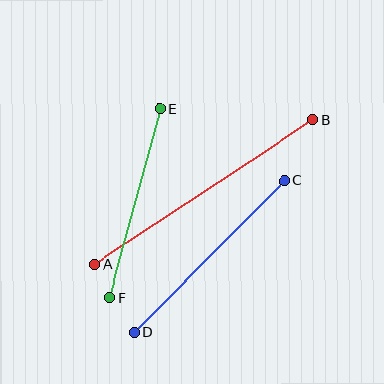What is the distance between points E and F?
The distance is approximately 196 pixels.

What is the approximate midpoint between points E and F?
The midpoint is at approximately (134, 203) pixels.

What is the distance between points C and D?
The distance is approximately 214 pixels.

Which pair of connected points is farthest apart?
Points A and B are farthest apart.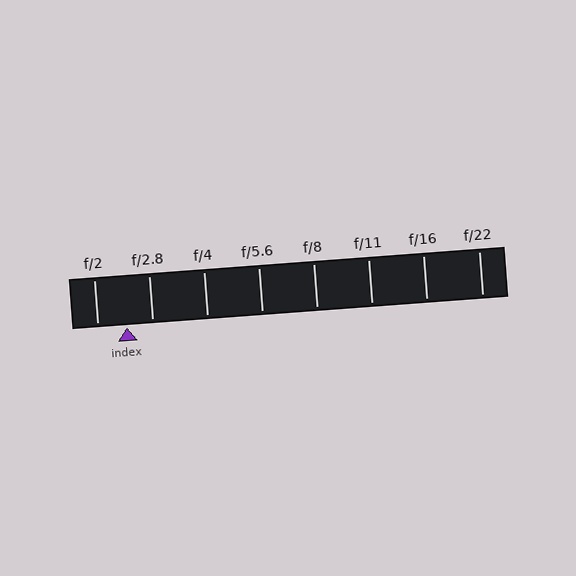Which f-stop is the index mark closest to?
The index mark is closest to f/2.8.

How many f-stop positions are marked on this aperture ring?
There are 8 f-stop positions marked.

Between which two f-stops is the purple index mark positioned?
The index mark is between f/2 and f/2.8.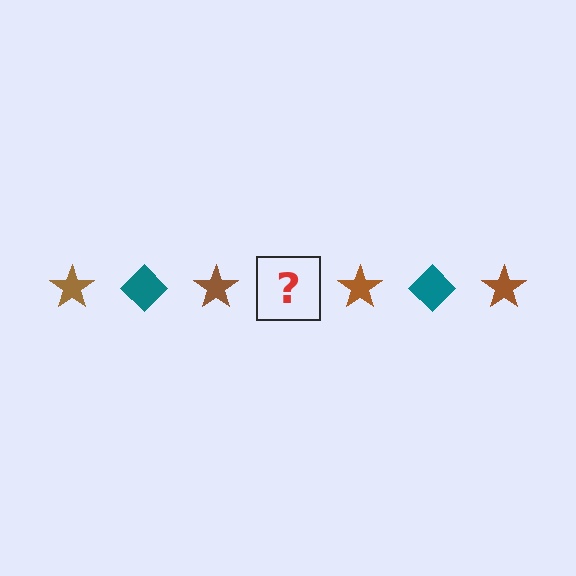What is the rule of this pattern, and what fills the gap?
The rule is that the pattern alternates between brown star and teal diamond. The gap should be filled with a teal diamond.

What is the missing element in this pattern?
The missing element is a teal diamond.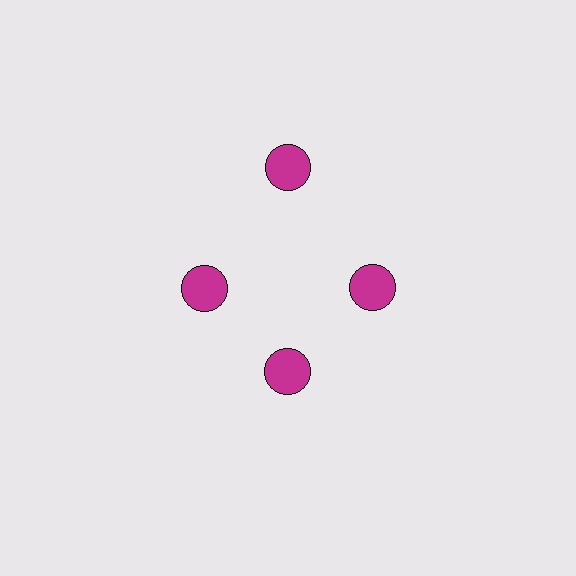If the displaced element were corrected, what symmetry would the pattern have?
It would have 4-fold rotational symmetry — the pattern would map onto itself every 90 degrees.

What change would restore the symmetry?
The symmetry would be restored by moving it inward, back onto the ring so that all 4 circles sit at equal angles and equal distance from the center.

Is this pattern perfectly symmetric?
No. The 4 magenta circles are arranged in a ring, but one element near the 12 o'clock position is pushed outward from the center, breaking the 4-fold rotational symmetry.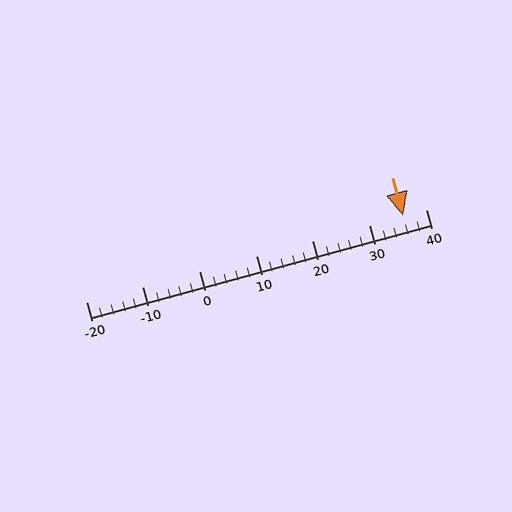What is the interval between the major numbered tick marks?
The major tick marks are spaced 10 units apart.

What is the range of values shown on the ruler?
The ruler shows values from -20 to 40.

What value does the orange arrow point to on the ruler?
The orange arrow points to approximately 36.